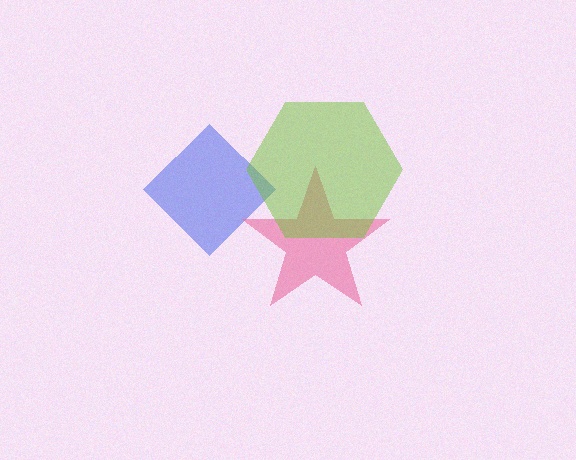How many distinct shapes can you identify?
There are 3 distinct shapes: a blue diamond, a pink star, a lime hexagon.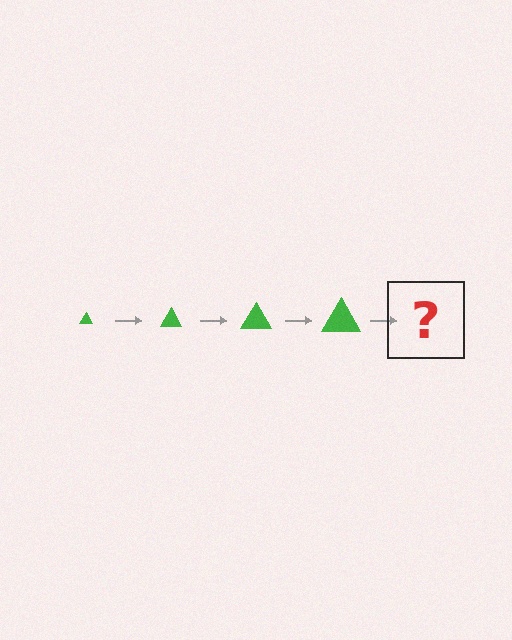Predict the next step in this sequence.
The next step is a green triangle, larger than the previous one.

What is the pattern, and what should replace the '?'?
The pattern is that the triangle gets progressively larger each step. The '?' should be a green triangle, larger than the previous one.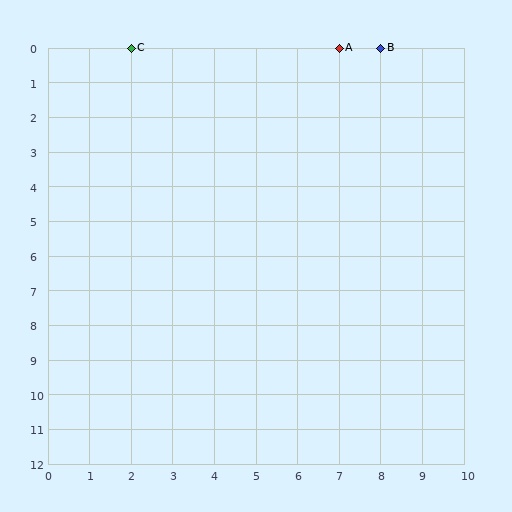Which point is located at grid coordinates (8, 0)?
Point B is at (8, 0).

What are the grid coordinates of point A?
Point A is at grid coordinates (7, 0).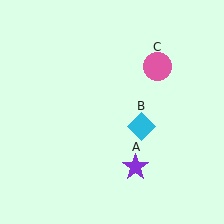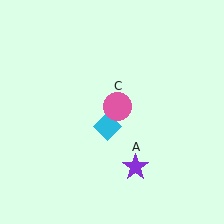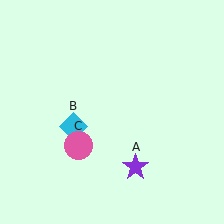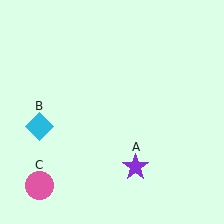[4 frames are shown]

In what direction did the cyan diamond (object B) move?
The cyan diamond (object B) moved left.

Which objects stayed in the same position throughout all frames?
Purple star (object A) remained stationary.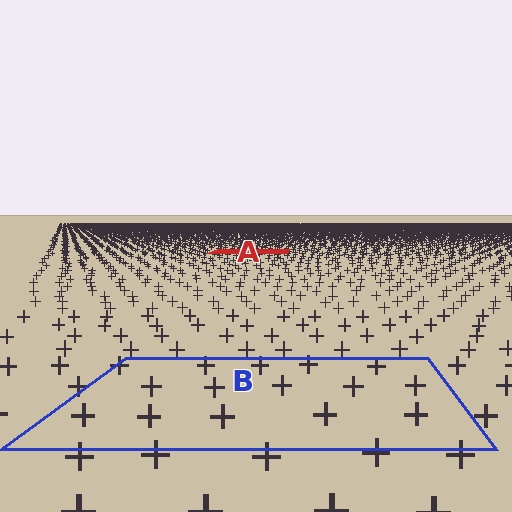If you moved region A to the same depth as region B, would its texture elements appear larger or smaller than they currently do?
They would appear larger. At a closer depth, the same texture elements are projected at a bigger on-screen size.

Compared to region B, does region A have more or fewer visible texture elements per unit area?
Region A has more texture elements per unit area — they are packed more densely because it is farther away.